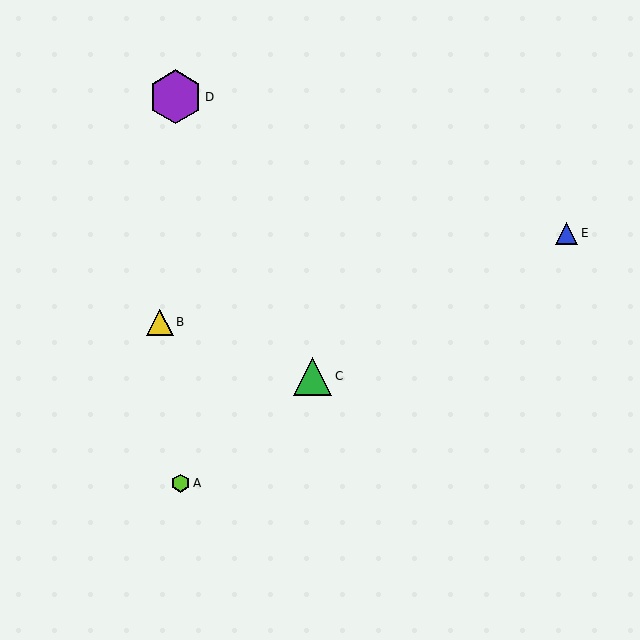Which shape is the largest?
The purple hexagon (labeled D) is the largest.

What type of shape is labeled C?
Shape C is a green triangle.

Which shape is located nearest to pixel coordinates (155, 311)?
The yellow triangle (labeled B) at (160, 322) is nearest to that location.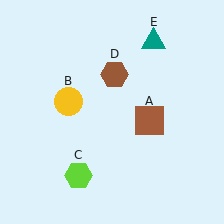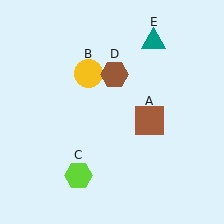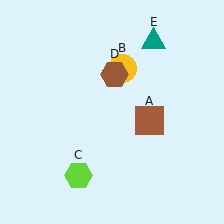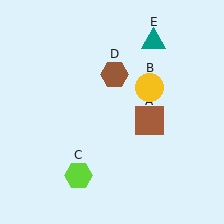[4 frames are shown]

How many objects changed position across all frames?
1 object changed position: yellow circle (object B).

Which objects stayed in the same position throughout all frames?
Brown square (object A) and lime hexagon (object C) and brown hexagon (object D) and teal triangle (object E) remained stationary.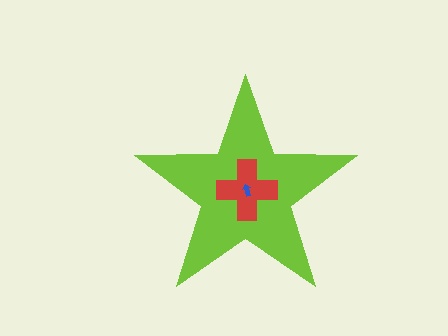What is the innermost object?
The blue arrow.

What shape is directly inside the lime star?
The red cross.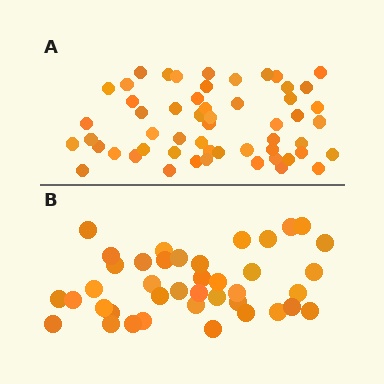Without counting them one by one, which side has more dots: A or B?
Region A (the top region) has more dots.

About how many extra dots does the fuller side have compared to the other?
Region A has approximately 15 more dots than region B.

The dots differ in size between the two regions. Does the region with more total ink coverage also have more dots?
No. Region B has more total ink coverage because its dots are larger, but region A actually contains more individual dots. Total area can be misleading — the number of items is what matters here.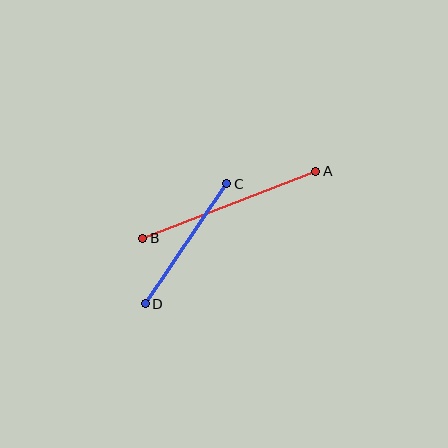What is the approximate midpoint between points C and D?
The midpoint is at approximately (186, 244) pixels.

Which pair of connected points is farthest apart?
Points A and B are farthest apart.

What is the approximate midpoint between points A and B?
The midpoint is at approximately (229, 205) pixels.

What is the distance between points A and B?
The distance is approximately 185 pixels.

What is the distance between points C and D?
The distance is approximately 145 pixels.